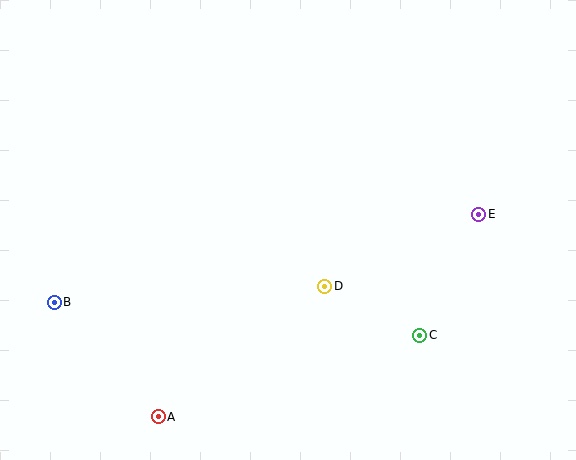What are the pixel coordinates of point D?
Point D is at (325, 286).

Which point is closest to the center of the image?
Point D at (325, 286) is closest to the center.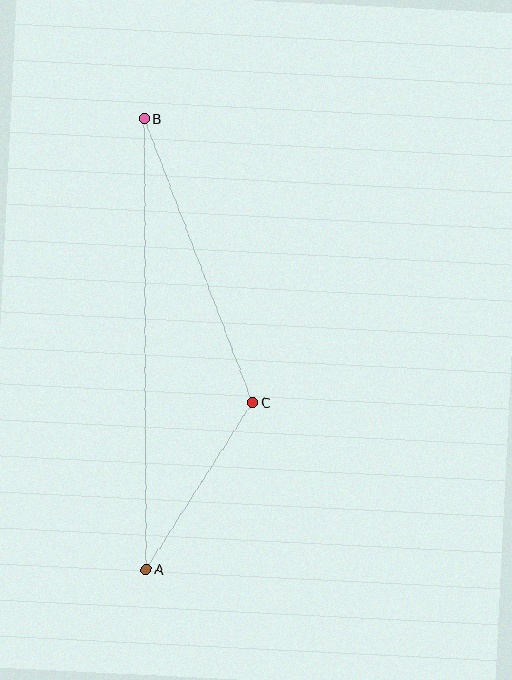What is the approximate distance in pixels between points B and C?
The distance between B and C is approximately 304 pixels.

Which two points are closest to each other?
Points A and C are closest to each other.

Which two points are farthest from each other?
Points A and B are farthest from each other.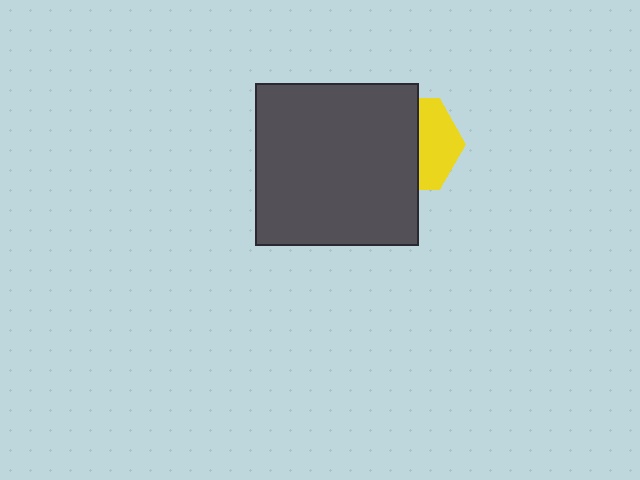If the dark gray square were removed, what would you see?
You would see the complete yellow hexagon.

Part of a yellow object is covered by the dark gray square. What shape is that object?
It is a hexagon.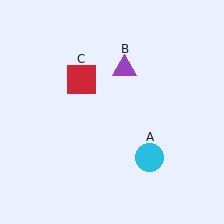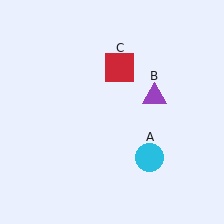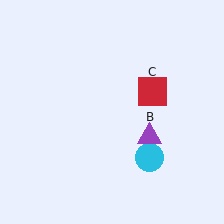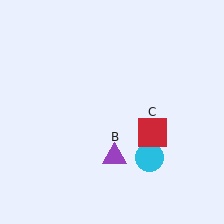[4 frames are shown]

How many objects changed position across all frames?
2 objects changed position: purple triangle (object B), red square (object C).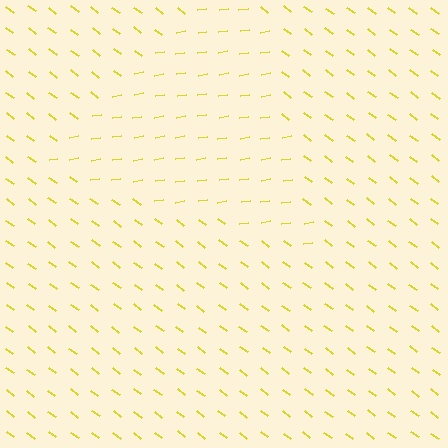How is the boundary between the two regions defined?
The boundary is defined purely by a change in line orientation (approximately 45 degrees difference). All lines are the same color and thickness.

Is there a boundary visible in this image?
Yes, there is a texture boundary formed by a change in line orientation.